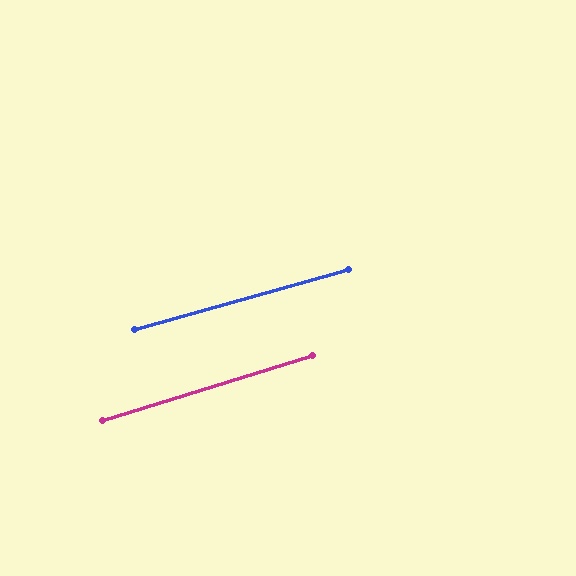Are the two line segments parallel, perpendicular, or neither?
Parallel — their directions differ by only 1.4°.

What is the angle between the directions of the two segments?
Approximately 1 degree.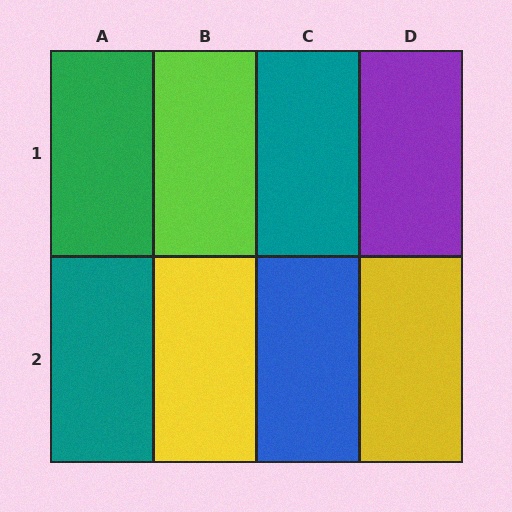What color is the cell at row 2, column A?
Teal.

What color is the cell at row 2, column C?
Blue.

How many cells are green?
1 cell is green.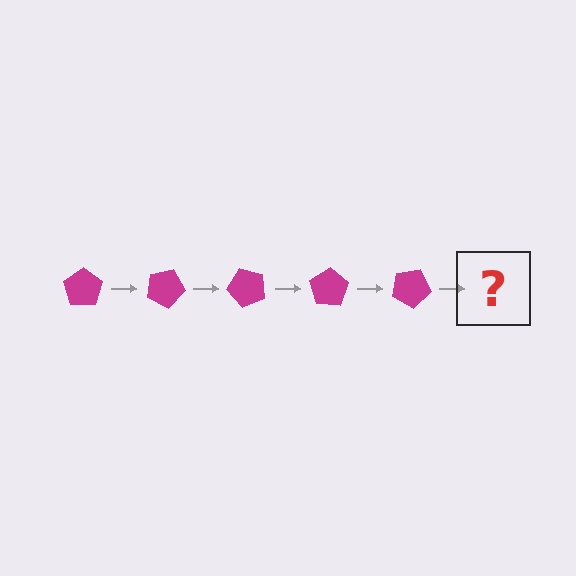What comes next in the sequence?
The next element should be a magenta pentagon rotated 125 degrees.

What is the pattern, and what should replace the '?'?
The pattern is that the pentagon rotates 25 degrees each step. The '?' should be a magenta pentagon rotated 125 degrees.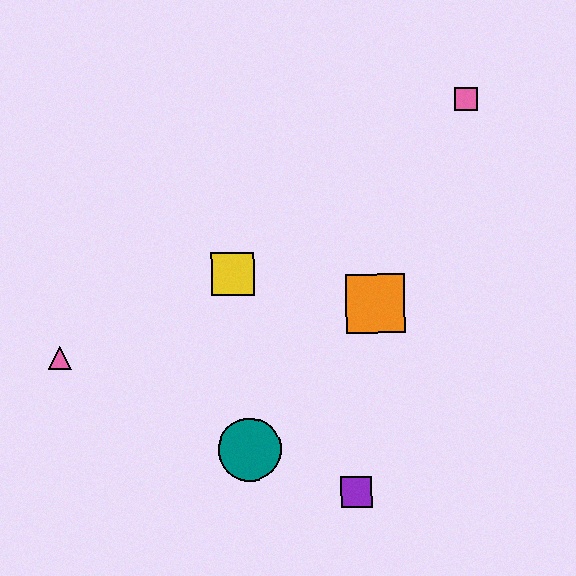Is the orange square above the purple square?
Yes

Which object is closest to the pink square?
The orange square is closest to the pink square.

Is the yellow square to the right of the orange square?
No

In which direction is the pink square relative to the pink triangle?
The pink square is to the right of the pink triangle.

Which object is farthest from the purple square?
The pink square is farthest from the purple square.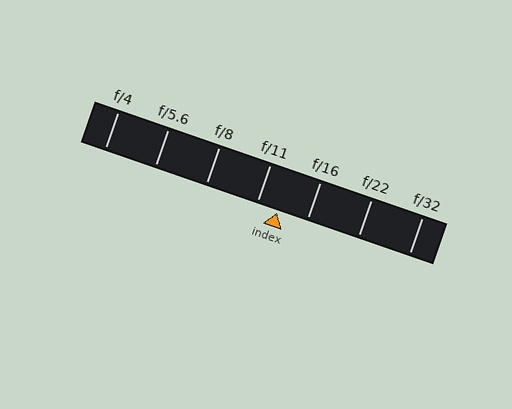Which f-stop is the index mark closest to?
The index mark is closest to f/11.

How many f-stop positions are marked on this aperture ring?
There are 7 f-stop positions marked.